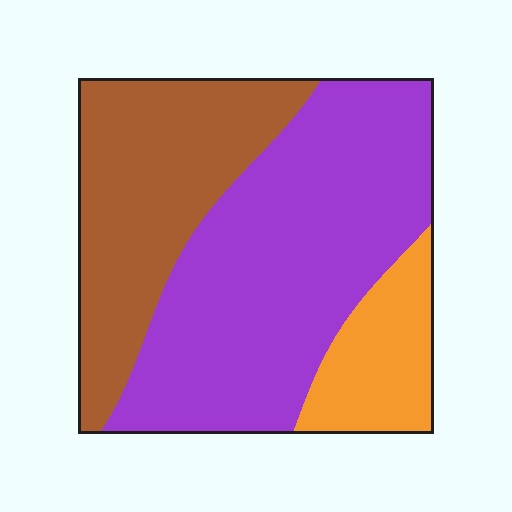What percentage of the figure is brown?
Brown covers 33% of the figure.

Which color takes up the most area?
Purple, at roughly 55%.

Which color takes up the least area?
Orange, at roughly 15%.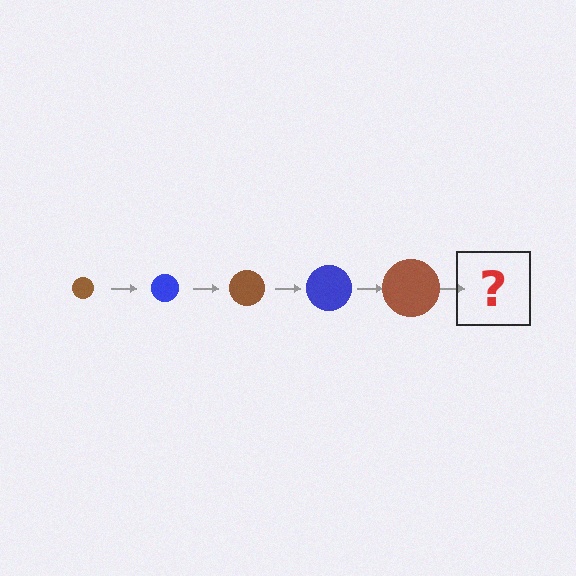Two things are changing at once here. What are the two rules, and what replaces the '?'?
The two rules are that the circle grows larger each step and the color cycles through brown and blue. The '?' should be a blue circle, larger than the previous one.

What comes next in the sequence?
The next element should be a blue circle, larger than the previous one.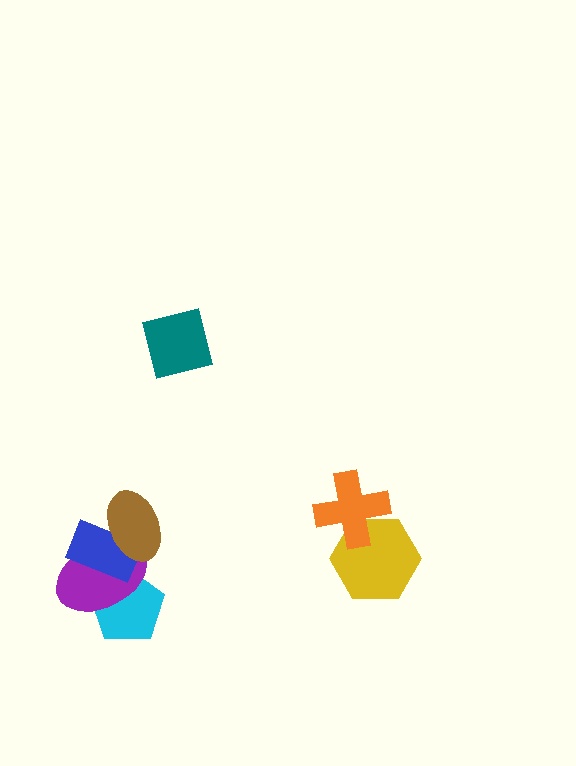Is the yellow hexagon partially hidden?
Yes, it is partially covered by another shape.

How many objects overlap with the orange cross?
1 object overlaps with the orange cross.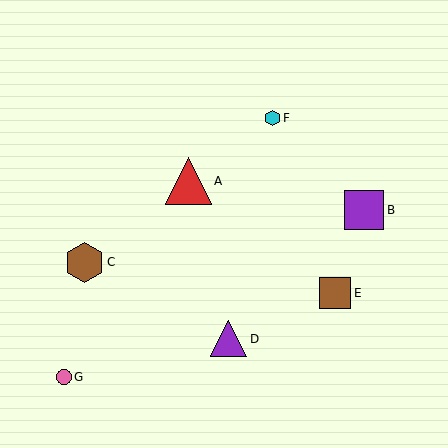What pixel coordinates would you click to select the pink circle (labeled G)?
Click at (64, 377) to select the pink circle G.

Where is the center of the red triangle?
The center of the red triangle is at (188, 181).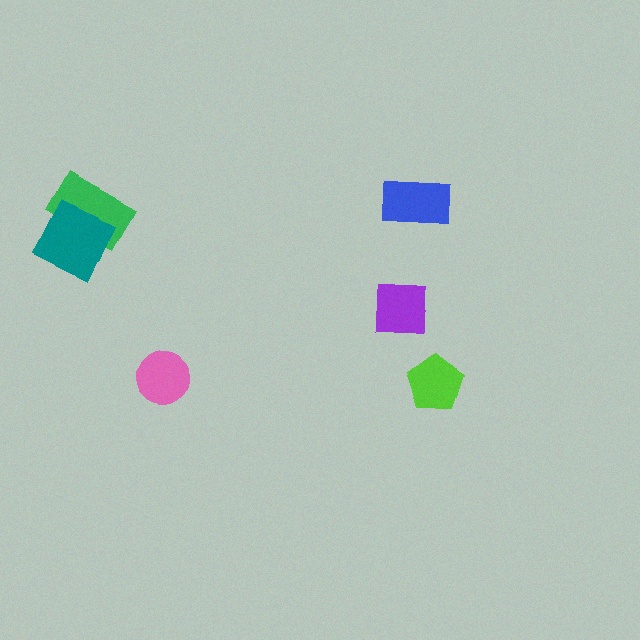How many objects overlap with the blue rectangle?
0 objects overlap with the blue rectangle.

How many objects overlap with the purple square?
0 objects overlap with the purple square.